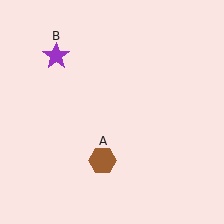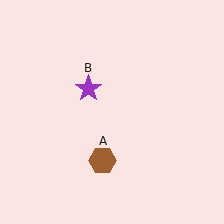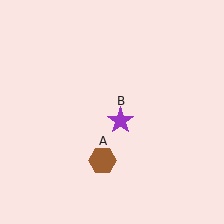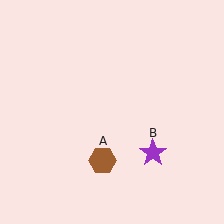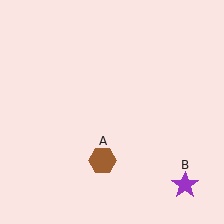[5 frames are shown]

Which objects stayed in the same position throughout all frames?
Brown hexagon (object A) remained stationary.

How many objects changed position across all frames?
1 object changed position: purple star (object B).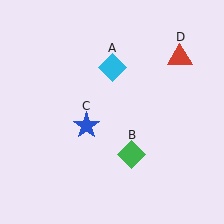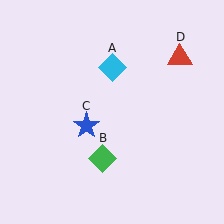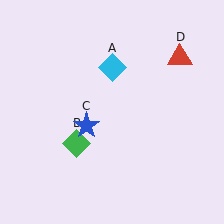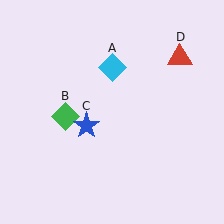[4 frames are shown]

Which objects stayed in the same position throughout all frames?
Cyan diamond (object A) and blue star (object C) and red triangle (object D) remained stationary.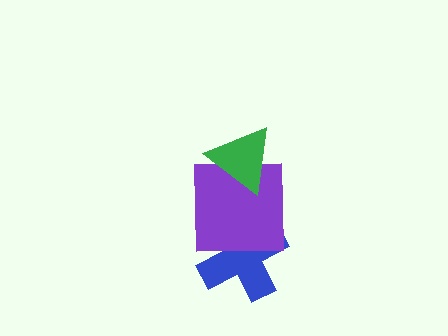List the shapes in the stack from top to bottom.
From top to bottom: the green triangle, the purple square, the blue cross.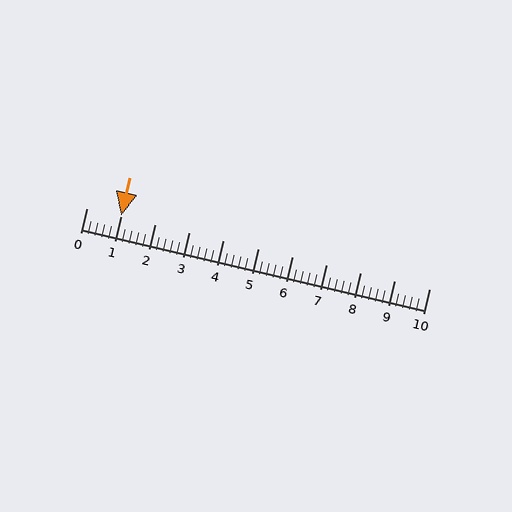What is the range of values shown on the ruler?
The ruler shows values from 0 to 10.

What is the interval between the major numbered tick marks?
The major tick marks are spaced 1 units apart.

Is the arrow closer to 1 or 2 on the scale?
The arrow is closer to 1.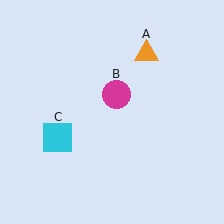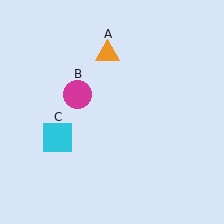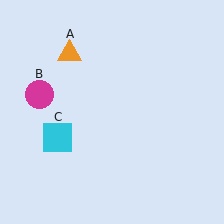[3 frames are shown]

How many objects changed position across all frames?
2 objects changed position: orange triangle (object A), magenta circle (object B).